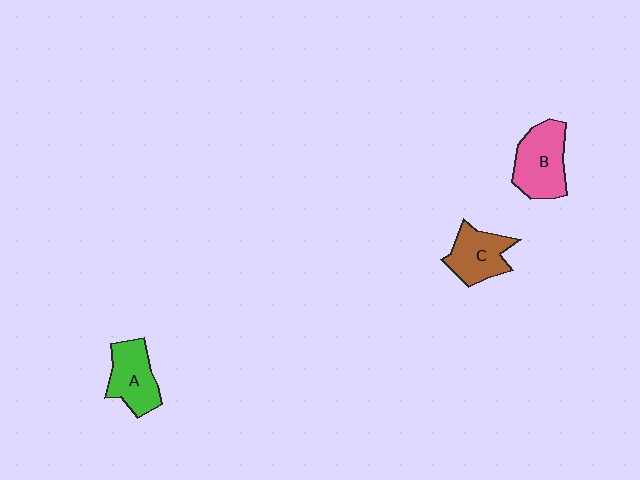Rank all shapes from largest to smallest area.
From largest to smallest: B (pink), A (green), C (brown).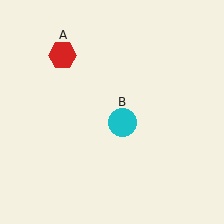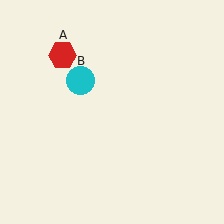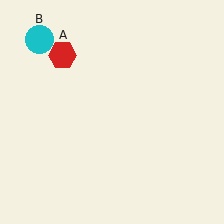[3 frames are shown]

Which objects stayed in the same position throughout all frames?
Red hexagon (object A) remained stationary.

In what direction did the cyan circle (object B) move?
The cyan circle (object B) moved up and to the left.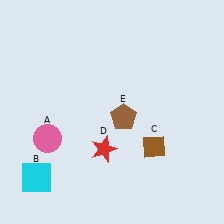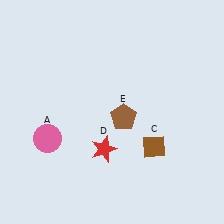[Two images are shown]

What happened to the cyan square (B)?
The cyan square (B) was removed in Image 2. It was in the bottom-left area of Image 1.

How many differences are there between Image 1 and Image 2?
There is 1 difference between the two images.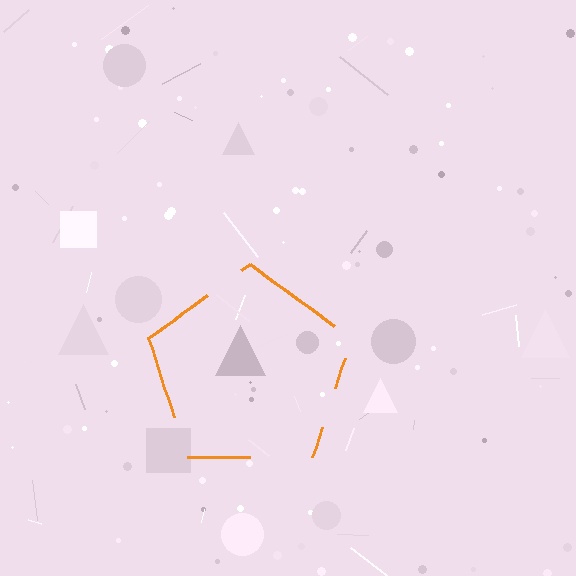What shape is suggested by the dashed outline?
The dashed outline suggests a pentagon.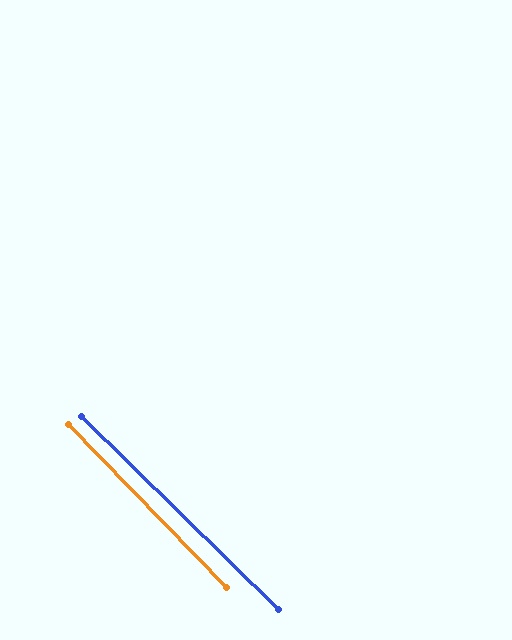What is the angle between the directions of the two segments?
Approximately 2 degrees.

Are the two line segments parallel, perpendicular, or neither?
Parallel — their directions differ by only 1.5°.